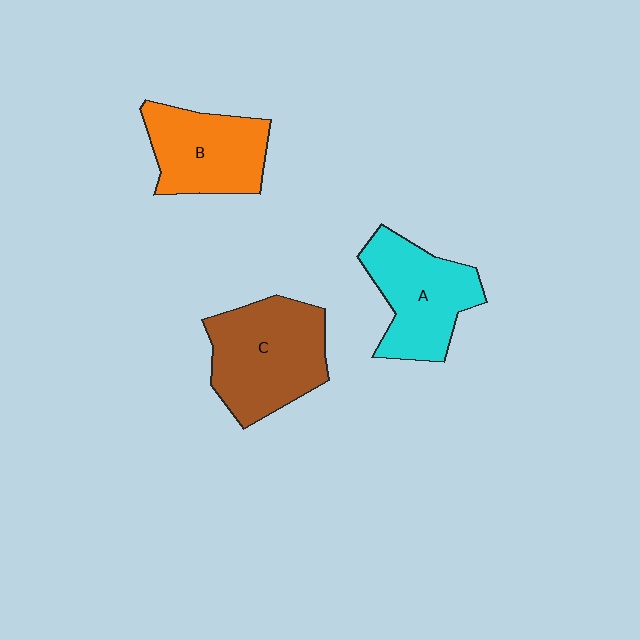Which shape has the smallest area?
Shape B (orange).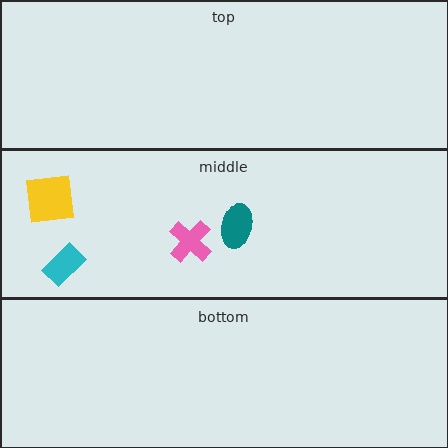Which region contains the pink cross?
The middle region.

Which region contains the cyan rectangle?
The middle region.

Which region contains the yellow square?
The middle region.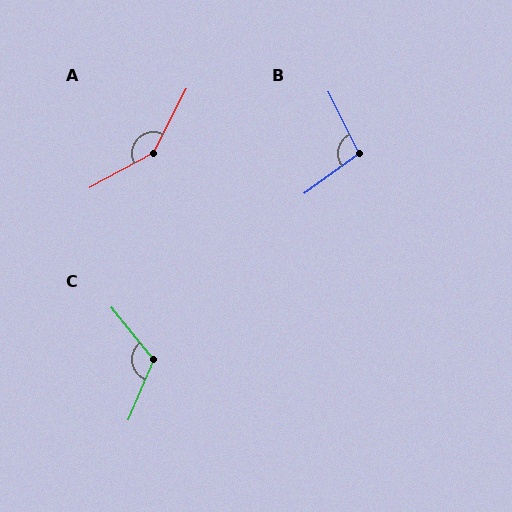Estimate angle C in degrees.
Approximately 118 degrees.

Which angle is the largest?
A, at approximately 146 degrees.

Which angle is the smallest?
B, at approximately 100 degrees.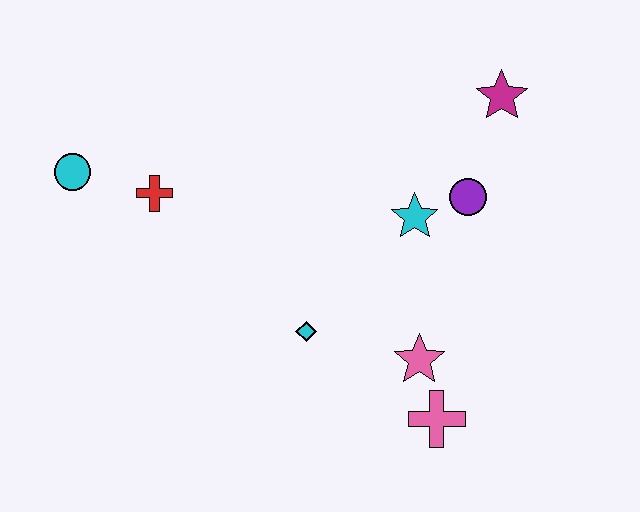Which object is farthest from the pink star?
The cyan circle is farthest from the pink star.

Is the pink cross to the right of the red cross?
Yes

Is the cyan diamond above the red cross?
No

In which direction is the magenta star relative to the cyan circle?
The magenta star is to the right of the cyan circle.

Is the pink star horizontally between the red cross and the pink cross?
Yes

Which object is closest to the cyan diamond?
The pink star is closest to the cyan diamond.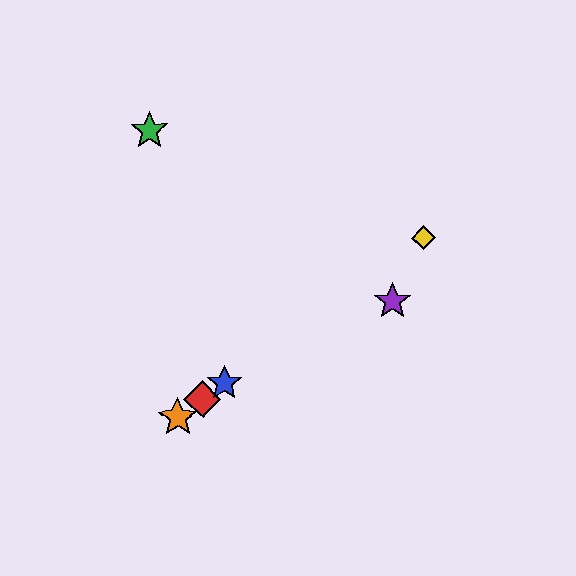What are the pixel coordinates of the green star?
The green star is at (150, 130).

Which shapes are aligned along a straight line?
The red diamond, the blue star, the yellow diamond, the orange star are aligned along a straight line.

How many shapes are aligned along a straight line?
4 shapes (the red diamond, the blue star, the yellow diamond, the orange star) are aligned along a straight line.